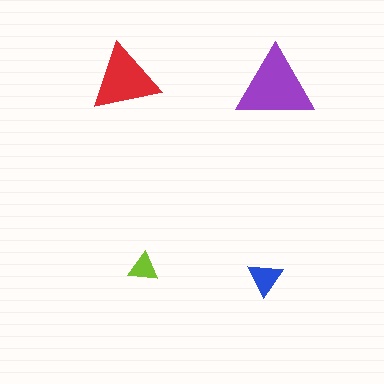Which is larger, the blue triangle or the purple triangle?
The purple one.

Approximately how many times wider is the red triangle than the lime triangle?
About 2.5 times wider.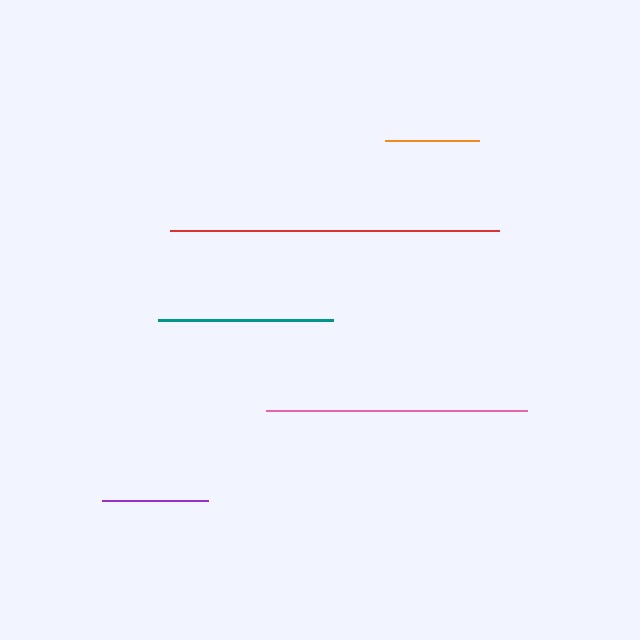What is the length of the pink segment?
The pink segment is approximately 261 pixels long.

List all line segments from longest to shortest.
From longest to shortest: red, pink, teal, purple, orange.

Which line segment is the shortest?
The orange line is the shortest at approximately 94 pixels.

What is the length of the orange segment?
The orange segment is approximately 94 pixels long.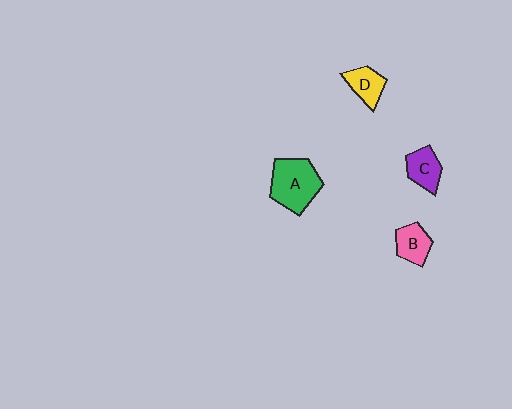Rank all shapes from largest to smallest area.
From largest to smallest: A (green), C (purple), B (pink), D (yellow).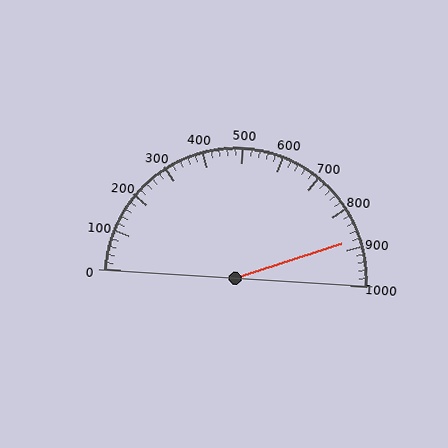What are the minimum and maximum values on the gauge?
The gauge ranges from 0 to 1000.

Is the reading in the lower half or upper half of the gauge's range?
The reading is in the upper half of the range (0 to 1000).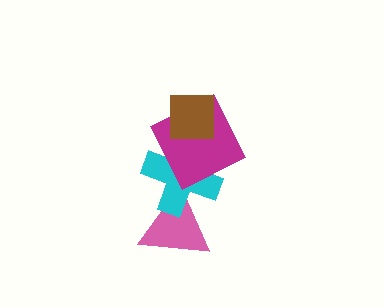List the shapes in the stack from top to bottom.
From top to bottom: the brown square, the magenta square, the cyan cross, the pink triangle.